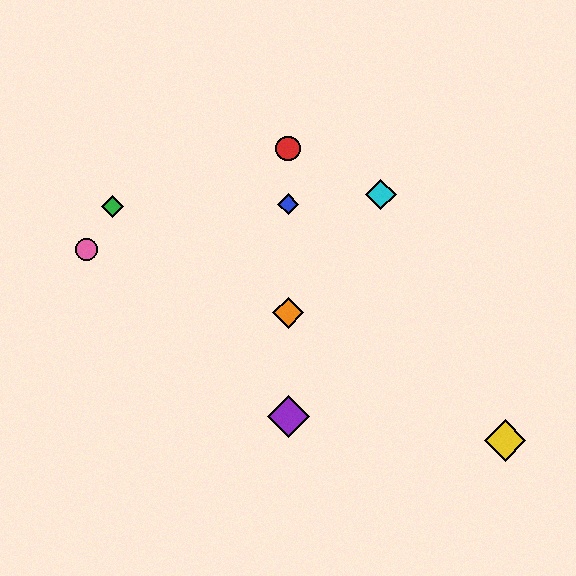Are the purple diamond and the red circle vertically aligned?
Yes, both are at x≈288.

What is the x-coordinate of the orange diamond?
The orange diamond is at x≈288.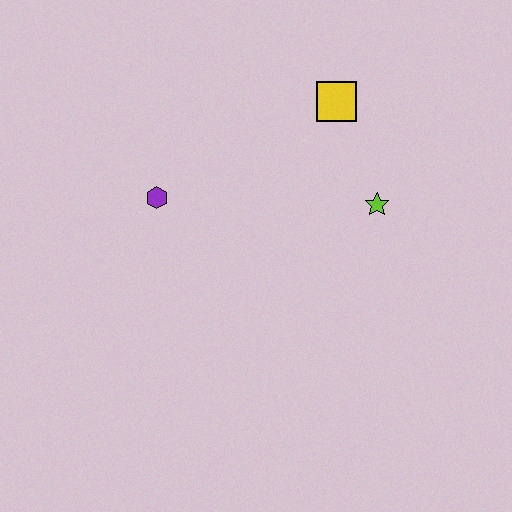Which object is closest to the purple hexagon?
The yellow square is closest to the purple hexagon.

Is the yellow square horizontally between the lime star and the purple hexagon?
Yes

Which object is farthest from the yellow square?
The purple hexagon is farthest from the yellow square.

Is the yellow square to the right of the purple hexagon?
Yes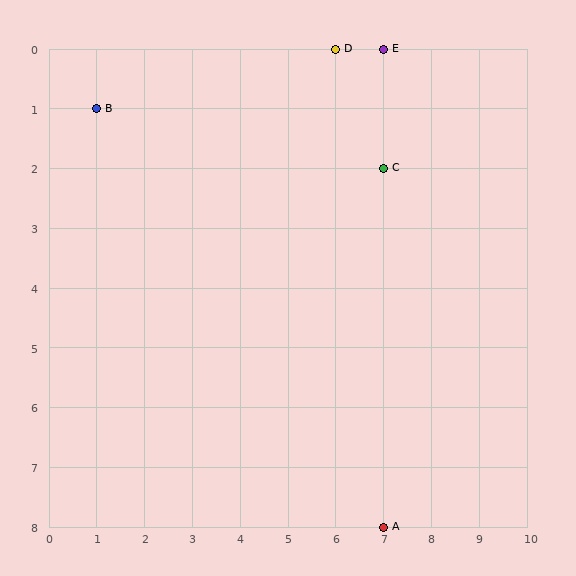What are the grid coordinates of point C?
Point C is at grid coordinates (7, 2).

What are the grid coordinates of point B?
Point B is at grid coordinates (1, 1).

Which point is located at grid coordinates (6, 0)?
Point D is at (6, 0).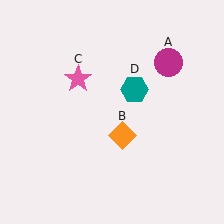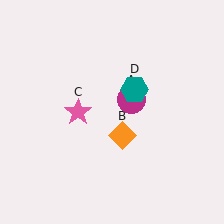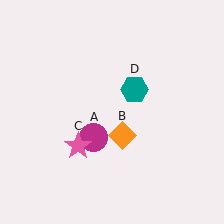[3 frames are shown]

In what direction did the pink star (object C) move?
The pink star (object C) moved down.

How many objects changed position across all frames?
2 objects changed position: magenta circle (object A), pink star (object C).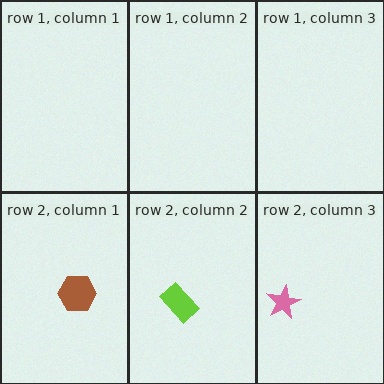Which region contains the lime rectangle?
The row 2, column 2 region.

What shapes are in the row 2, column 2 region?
The lime rectangle.